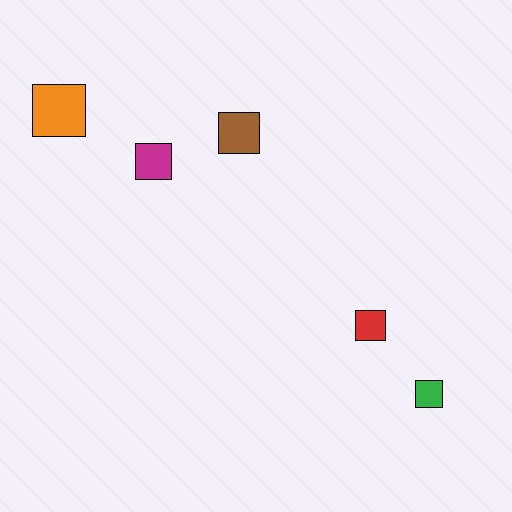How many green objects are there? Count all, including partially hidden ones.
There is 1 green object.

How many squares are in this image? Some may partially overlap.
There are 5 squares.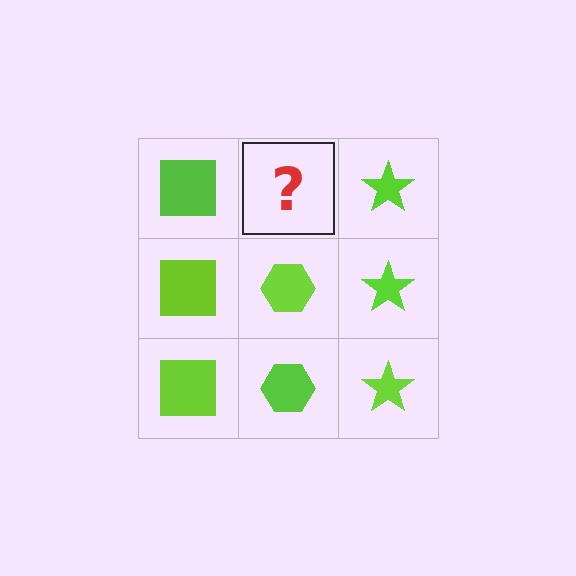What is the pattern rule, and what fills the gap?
The rule is that each column has a consistent shape. The gap should be filled with a lime hexagon.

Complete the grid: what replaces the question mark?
The question mark should be replaced with a lime hexagon.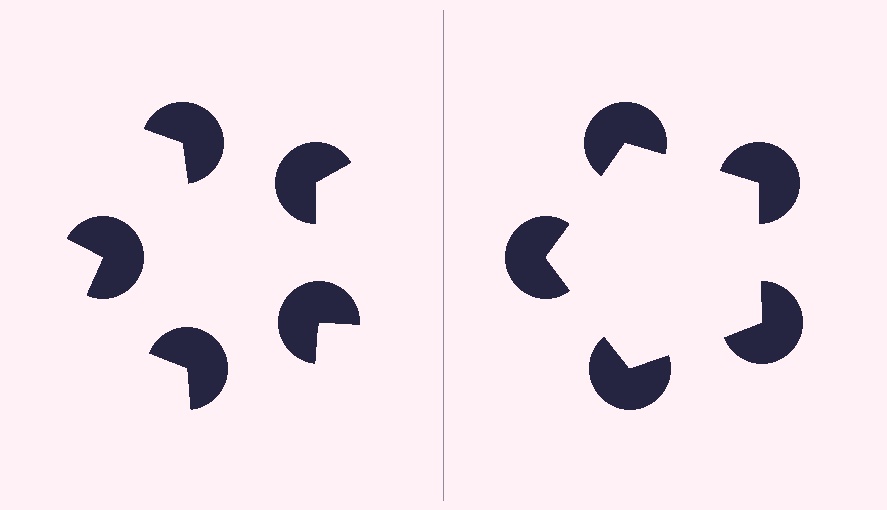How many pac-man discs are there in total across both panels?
10 — 5 on each side.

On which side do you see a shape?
An illusory pentagon appears on the right side. On the left side the wedge cuts are rotated, so no coherent shape forms.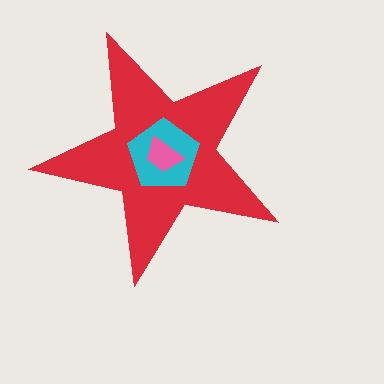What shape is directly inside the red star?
The cyan pentagon.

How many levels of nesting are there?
3.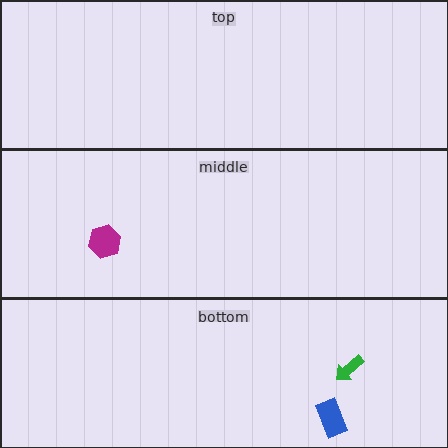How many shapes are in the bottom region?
2.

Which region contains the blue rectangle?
The bottom region.